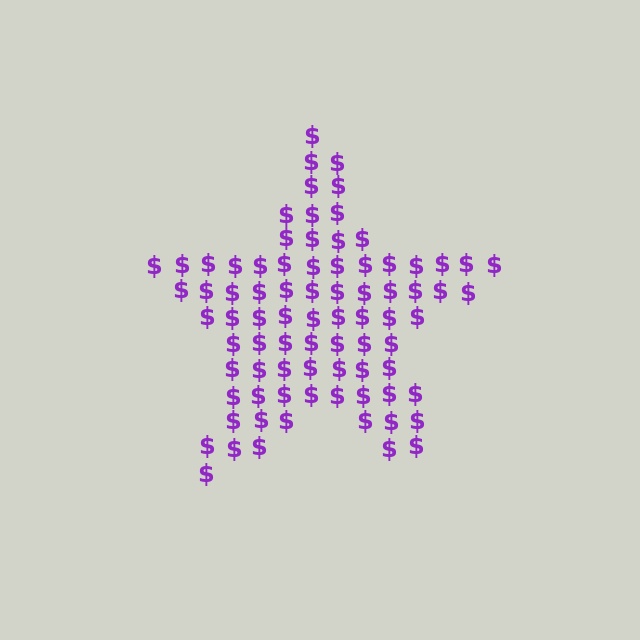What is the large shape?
The large shape is a star.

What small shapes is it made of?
It is made of small dollar signs.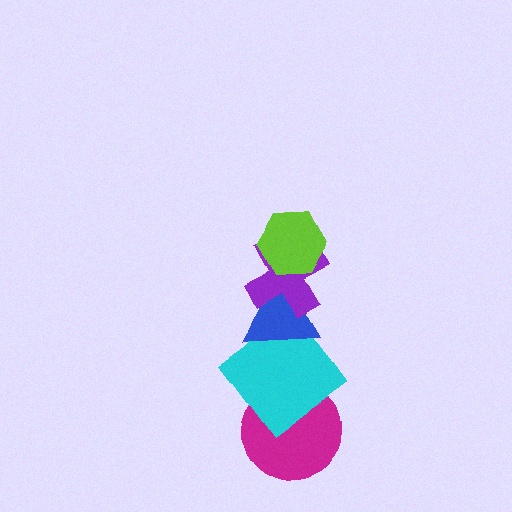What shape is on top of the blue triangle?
The purple cross is on top of the blue triangle.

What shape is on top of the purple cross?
The lime hexagon is on top of the purple cross.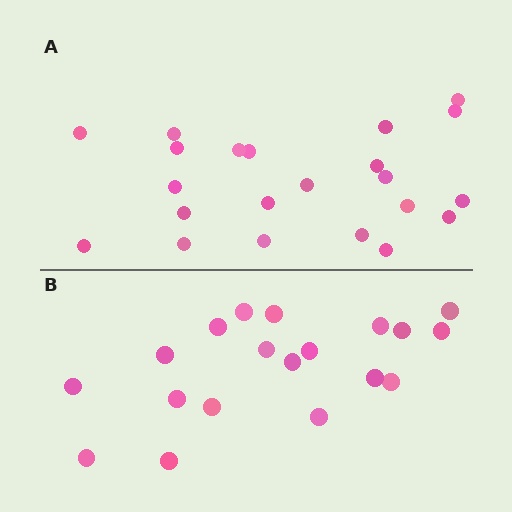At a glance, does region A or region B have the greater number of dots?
Region A (the top region) has more dots.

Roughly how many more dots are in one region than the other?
Region A has just a few more — roughly 2 or 3 more dots than region B.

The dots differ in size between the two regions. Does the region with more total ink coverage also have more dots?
No. Region B has more total ink coverage because its dots are larger, but region A actually contains more individual dots. Total area can be misleading — the number of items is what matters here.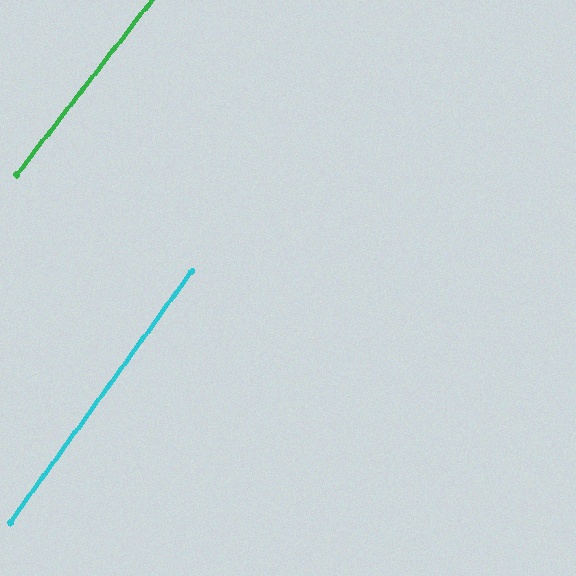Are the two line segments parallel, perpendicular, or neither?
Parallel — their directions differ by only 1.8°.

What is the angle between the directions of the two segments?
Approximately 2 degrees.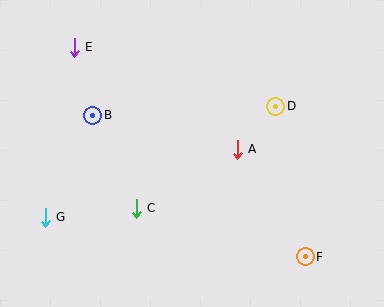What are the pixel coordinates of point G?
Point G is at (45, 217).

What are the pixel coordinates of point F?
Point F is at (305, 257).